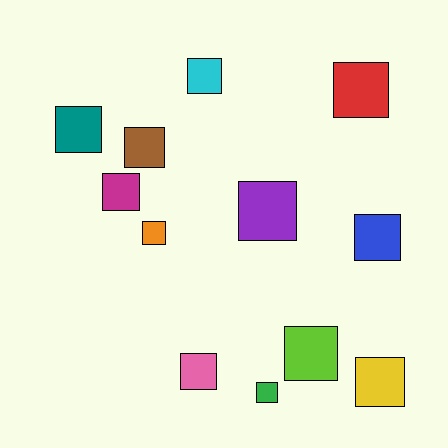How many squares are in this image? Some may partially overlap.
There are 12 squares.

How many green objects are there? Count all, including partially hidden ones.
There is 1 green object.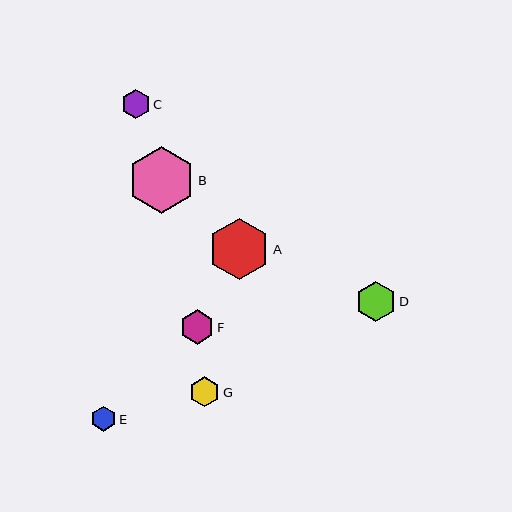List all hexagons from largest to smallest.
From largest to smallest: B, A, D, F, G, C, E.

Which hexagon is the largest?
Hexagon B is the largest with a size of approximately 68 pixels.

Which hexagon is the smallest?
Hexagon E is the smallest with a size of approximately 25 pixels.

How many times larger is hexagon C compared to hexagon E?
Hexagon C is approximately 1.2 times the size of hexagon E.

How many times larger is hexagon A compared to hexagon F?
Hexagon A is approximately 1.8 times the size of hexagon F.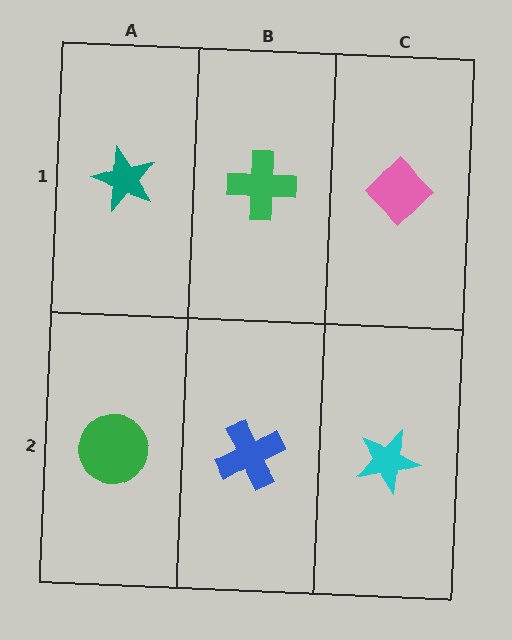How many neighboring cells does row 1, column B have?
3.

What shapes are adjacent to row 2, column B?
A green cross (row 1, column B), a green circle (row 2, column A), a cyan star (row 2, column C).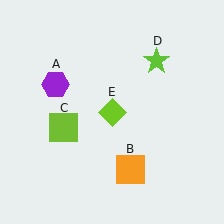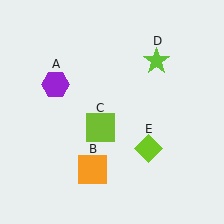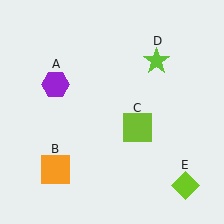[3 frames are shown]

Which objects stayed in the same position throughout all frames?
Purple hexagon (object A) and lime star (object D) remained stationary.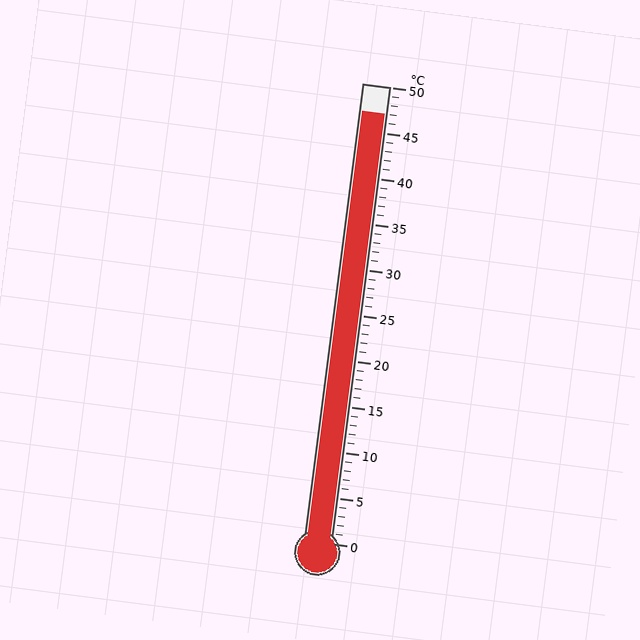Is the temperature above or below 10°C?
The temperature is above 10°C.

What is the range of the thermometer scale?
The thermometer scale ranges from 0°C to 50°C.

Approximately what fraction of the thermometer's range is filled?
The thermometer is filled to approximately 95% of its range.